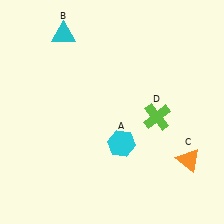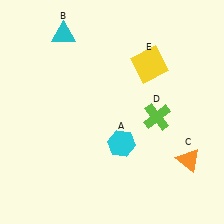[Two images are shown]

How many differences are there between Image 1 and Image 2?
There is 1 difference between the two images.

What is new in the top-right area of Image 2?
A yellow square (E) was added in the top-right area of Image 2.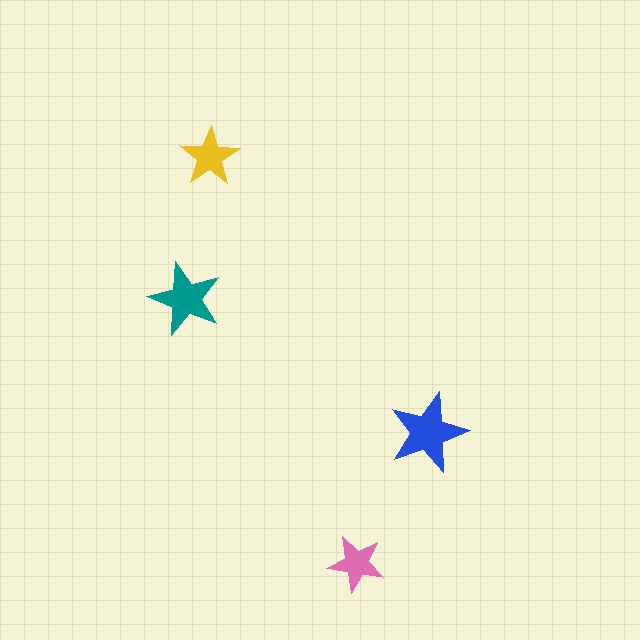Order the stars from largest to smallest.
the blue one, the teal one, the yellow one, the pink one.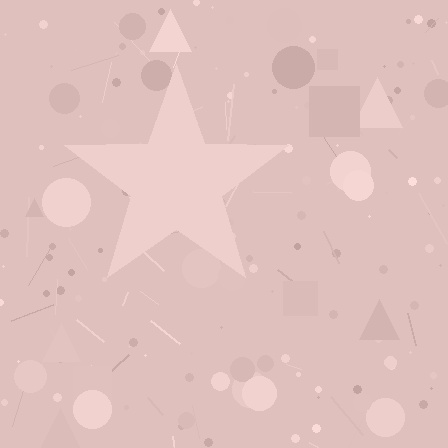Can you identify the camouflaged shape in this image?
The camouflaged shape is a star.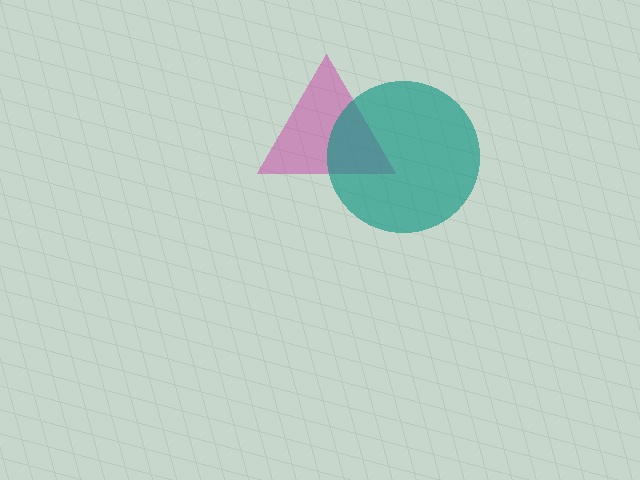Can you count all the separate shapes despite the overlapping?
Yes, there are 2 separate shapes.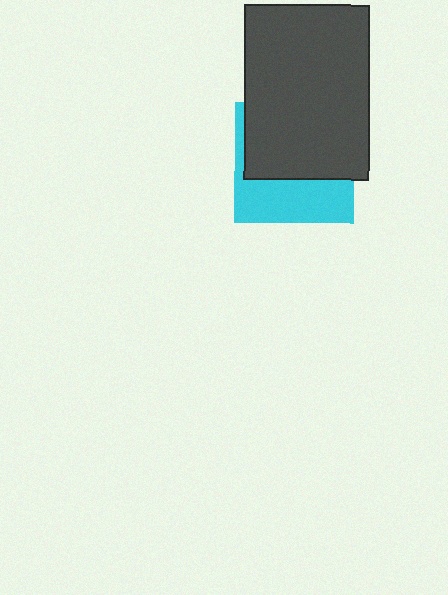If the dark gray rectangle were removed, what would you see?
You would see the complete cyan square.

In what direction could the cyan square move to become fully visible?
The cyan square could move down. That would shift it out from behind the dark gray rectangle entirely.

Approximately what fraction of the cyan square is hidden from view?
Roughly 59% of the cyan square is hidden behind the dark gray rectangle.